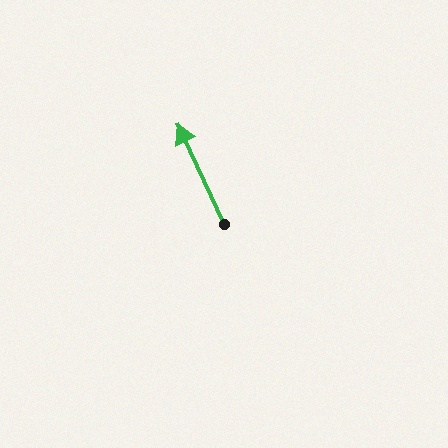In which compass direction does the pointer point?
Northwest.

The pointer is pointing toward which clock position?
Roughly 11 o'clock.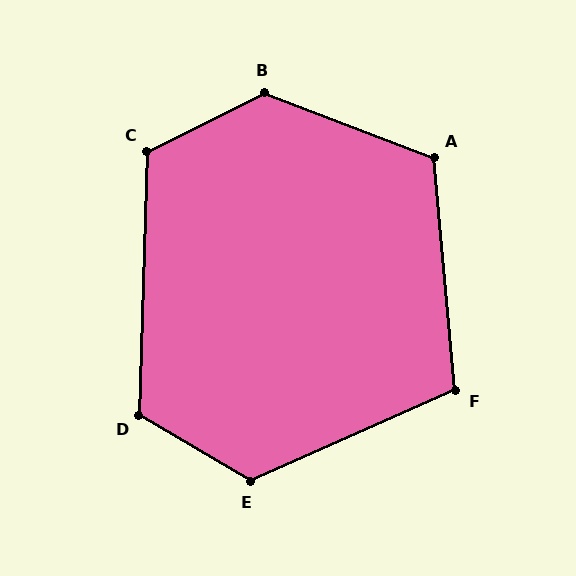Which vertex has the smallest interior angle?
F, at approximately 109 degrees.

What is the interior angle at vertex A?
Approximately 116 degrees (obtuse).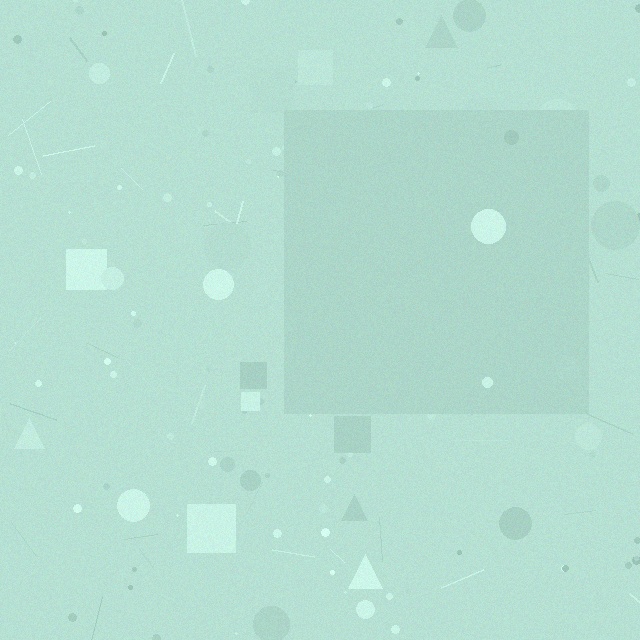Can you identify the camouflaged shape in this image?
The camouflaged shape is a square.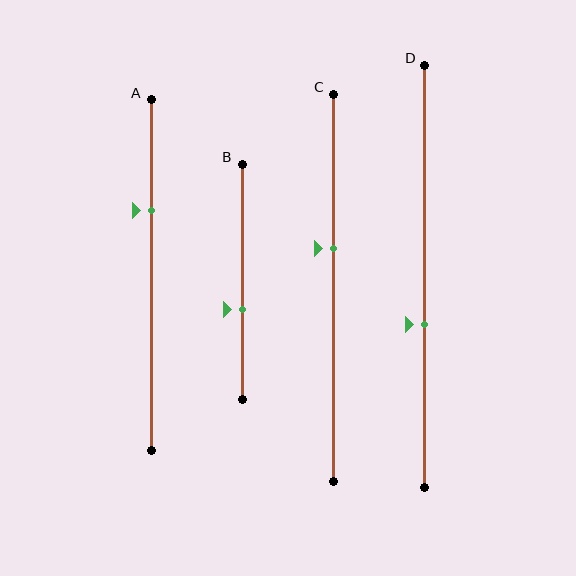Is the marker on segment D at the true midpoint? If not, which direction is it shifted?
No, the marker on segment D is shifted downward by about 11% of the segment length.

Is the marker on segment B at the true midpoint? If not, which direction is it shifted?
No, the marker on segment B is shifted downward by about 12% of the segment length.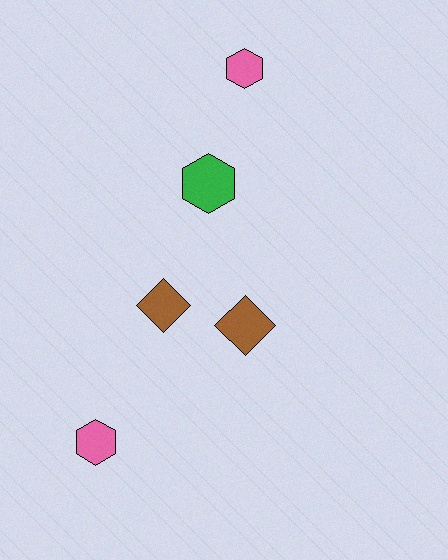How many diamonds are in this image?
There are 2 diamonds.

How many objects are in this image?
There are 5 objects.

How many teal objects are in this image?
There are no teal objects.